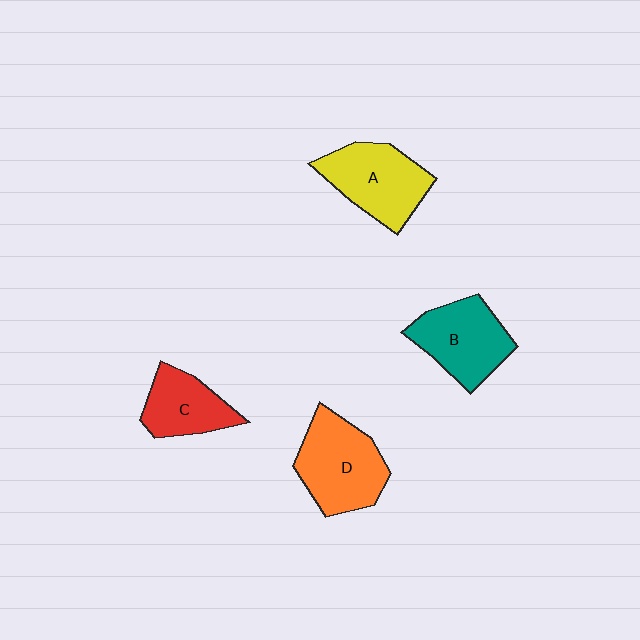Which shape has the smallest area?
Shape C (red).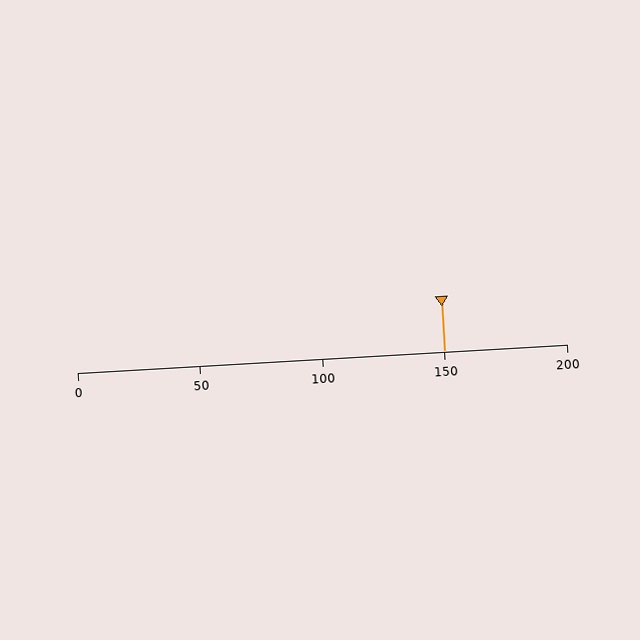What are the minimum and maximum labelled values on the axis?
The axis runs from 0 to 200.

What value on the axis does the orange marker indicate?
The marker indicates approximately 150.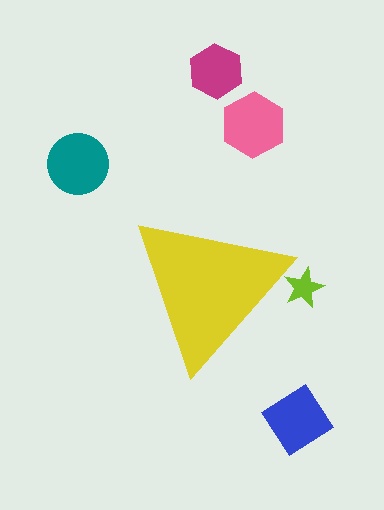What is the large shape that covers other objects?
A yellow triangle.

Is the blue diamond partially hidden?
No, the blue diamond is fully visible.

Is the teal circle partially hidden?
No, the teal circle is fully visible.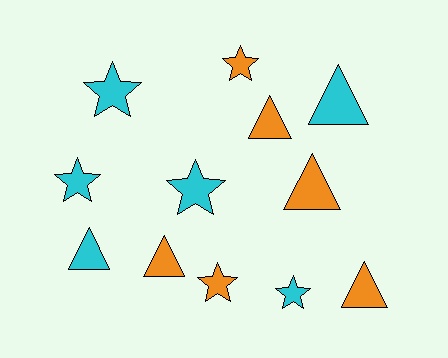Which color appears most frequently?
Cyan, with 6 objects.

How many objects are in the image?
There are 12 objects.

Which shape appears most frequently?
Triangle, with 6 objects.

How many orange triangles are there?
There are 4 orange triangles.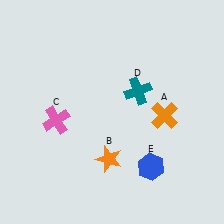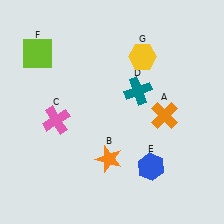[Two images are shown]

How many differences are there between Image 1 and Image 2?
There are 2 differences between the two images.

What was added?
A lime square (F), a yellow hexagon (G) were added in Image 2.